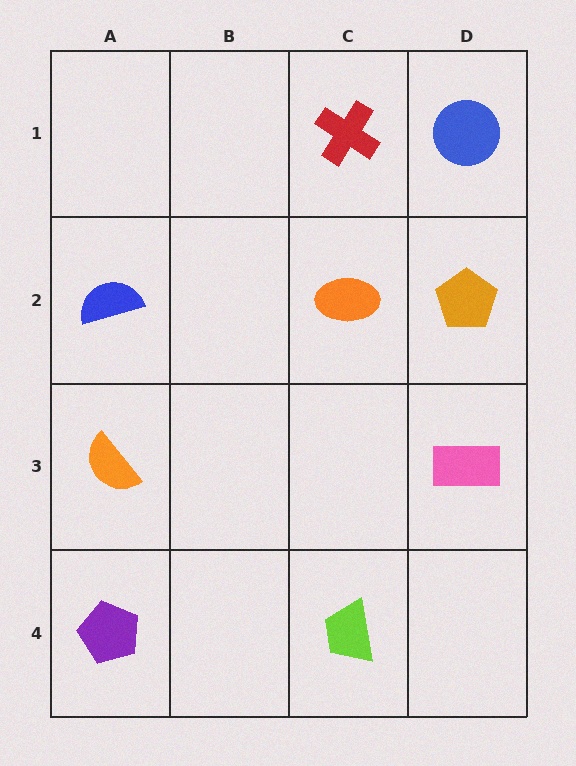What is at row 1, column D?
A blue circle.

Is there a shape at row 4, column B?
No, that cell is empty.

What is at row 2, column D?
An orange pentagon.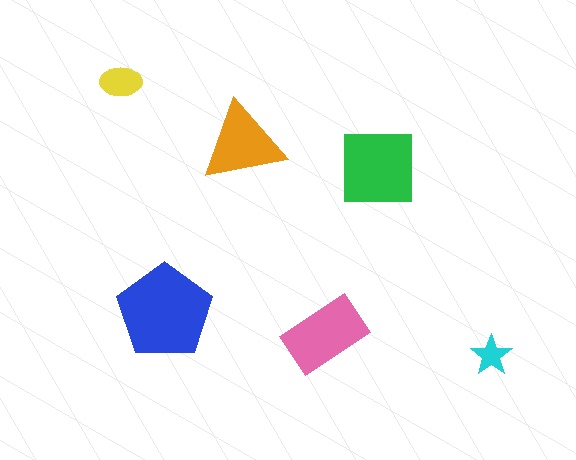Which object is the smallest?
The cyan star.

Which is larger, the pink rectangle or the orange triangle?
The pink rectangle.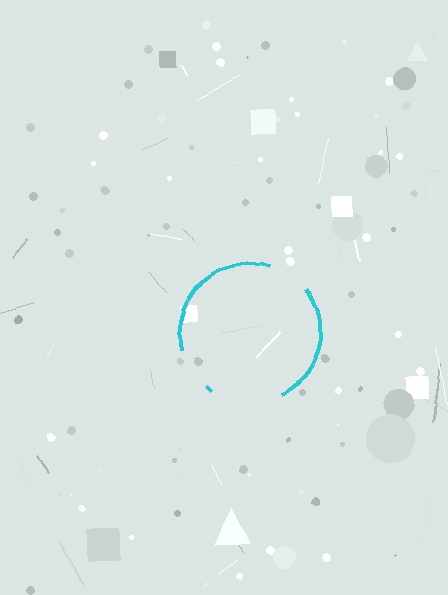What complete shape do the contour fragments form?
The contour fragments form a circle.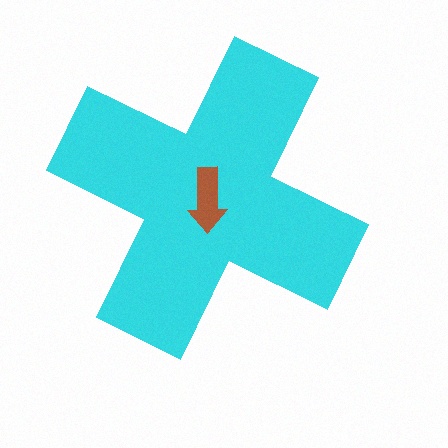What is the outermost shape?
The cyan cross.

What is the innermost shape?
The brown arrow.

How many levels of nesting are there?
2.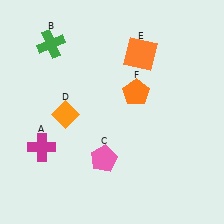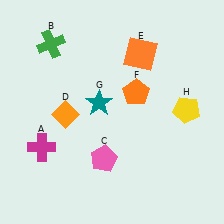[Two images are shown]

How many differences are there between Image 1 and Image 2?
There are 2 differences between the two images.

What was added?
A teal star (G), a yellow pentagon (H) were added in Image 2.